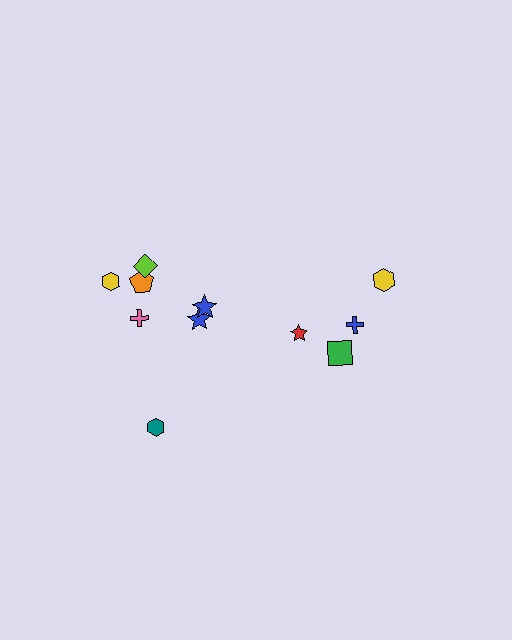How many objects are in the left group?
There are 7 objects.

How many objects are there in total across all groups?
There are 11 objects.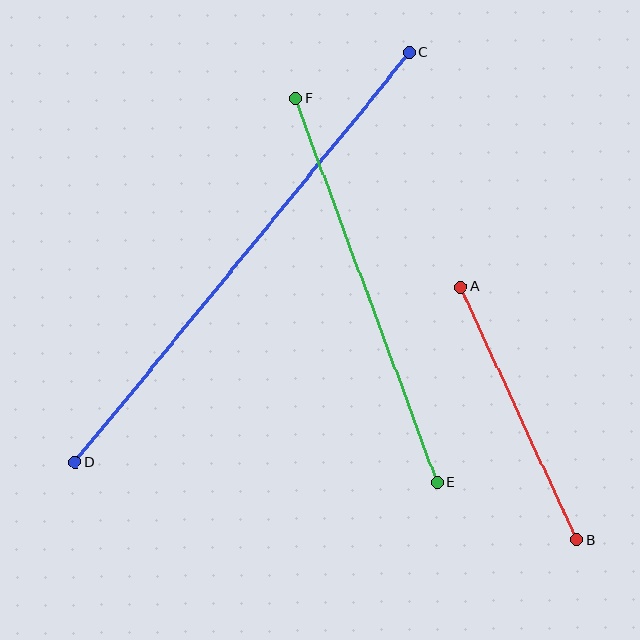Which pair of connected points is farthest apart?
Points C and D are farthest apart.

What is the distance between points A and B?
The distance is approximately 279 pixels.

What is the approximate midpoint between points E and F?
The midpoint is at approximately (366, 290) pixels.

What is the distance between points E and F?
The distance is approximately 409 pixels.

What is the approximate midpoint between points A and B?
The midpoint is at approximately (519, 414) pixels.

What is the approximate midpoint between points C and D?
The midpoint is at approximately (242, 257) pixels.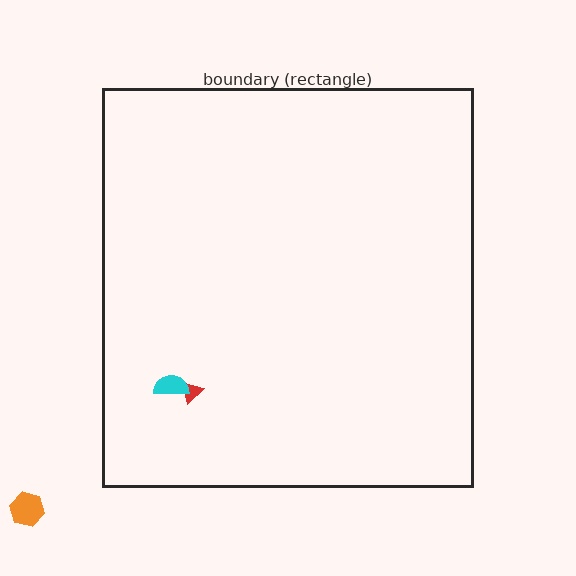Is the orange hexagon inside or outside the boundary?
Outside.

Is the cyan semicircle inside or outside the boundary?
Inside.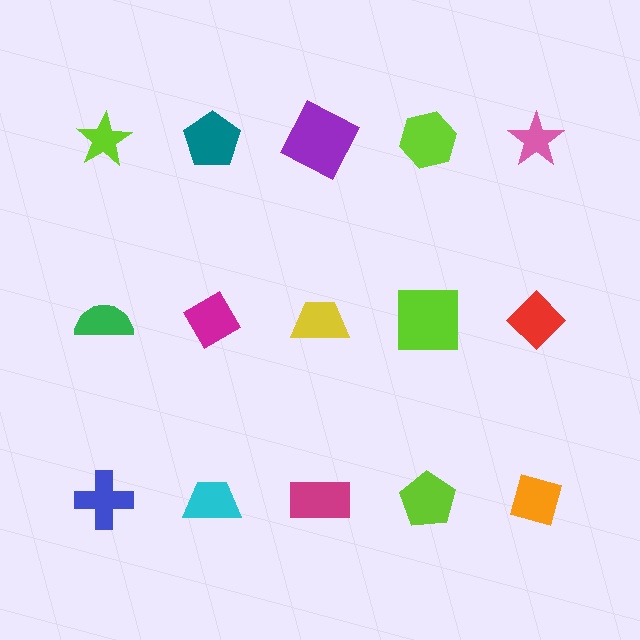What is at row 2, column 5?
A red diamond.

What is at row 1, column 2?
A teal pentagon.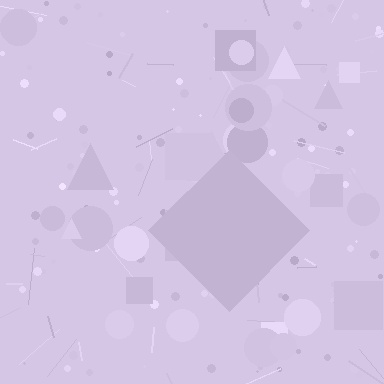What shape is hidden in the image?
A diamond is hidden in the image.